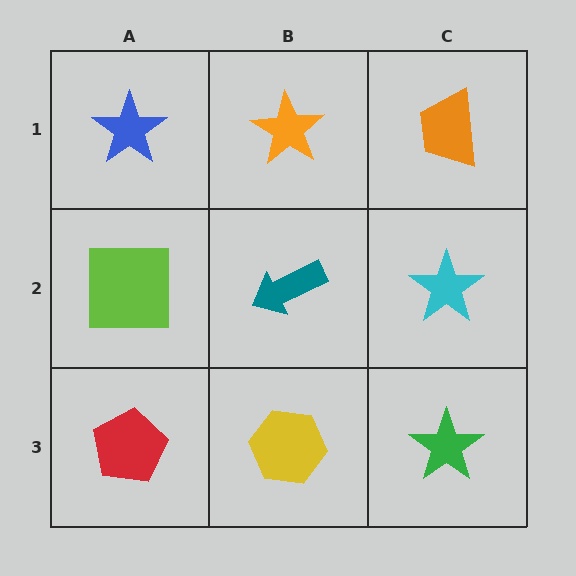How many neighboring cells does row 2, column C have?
3.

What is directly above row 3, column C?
A cyan star.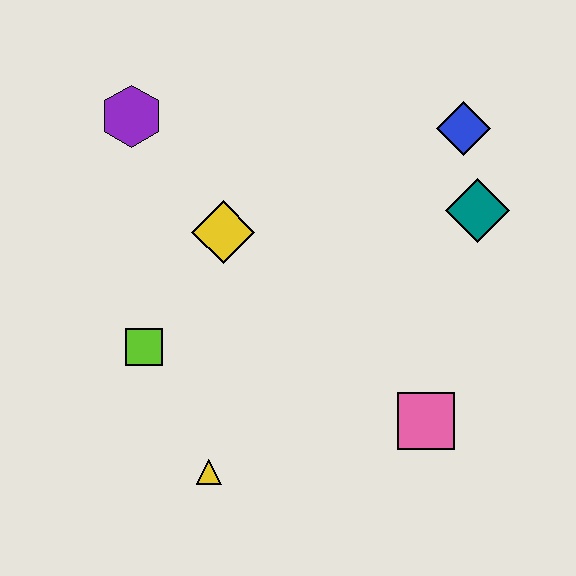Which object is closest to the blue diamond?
The teal diamond is closest to the blue diamond.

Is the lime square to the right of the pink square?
No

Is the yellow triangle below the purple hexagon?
Yes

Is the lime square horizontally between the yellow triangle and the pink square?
No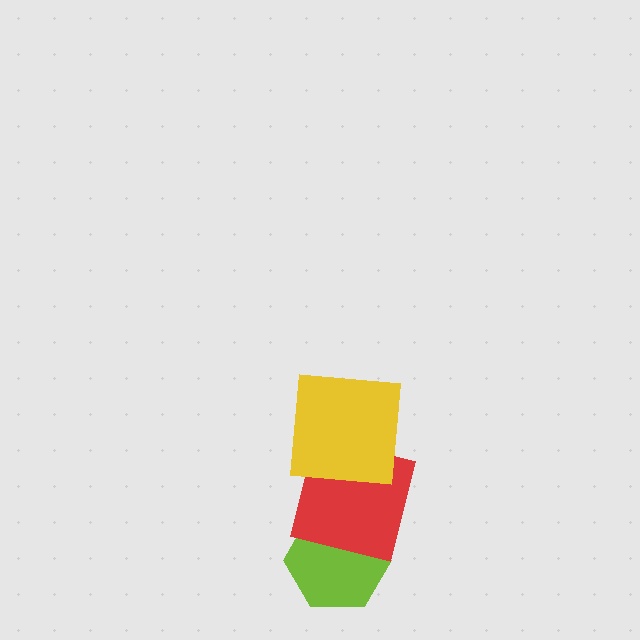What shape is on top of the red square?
The yellow square is on top of the red square.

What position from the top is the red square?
The red square is 2nd from the top.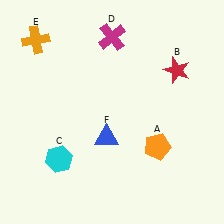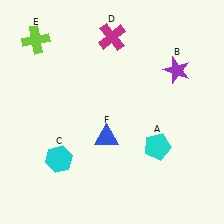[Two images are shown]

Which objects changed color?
A changed from orange to cyan. B changed from red to purple. E changed from orange to lime.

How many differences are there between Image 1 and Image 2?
There are 3 differences between the two images.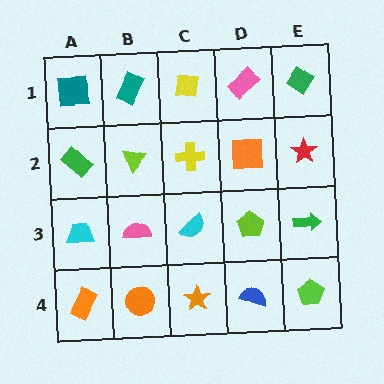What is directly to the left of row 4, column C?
An orange circle.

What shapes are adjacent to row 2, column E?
A green diamond (row 1, column E), a green arrow (row 3, column E), an orange square (row 2, column D).